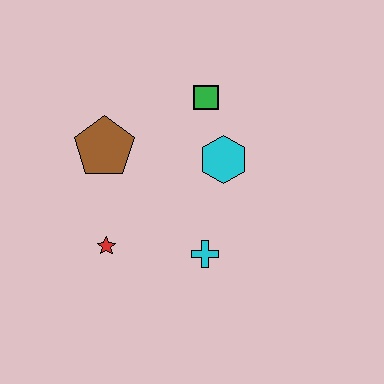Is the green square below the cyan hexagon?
No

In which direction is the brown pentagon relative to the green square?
The brown pentagon is to the left of the green square.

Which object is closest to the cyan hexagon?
The green square is closest to the cyan hexagon.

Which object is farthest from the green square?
The red star is farthest from the green square.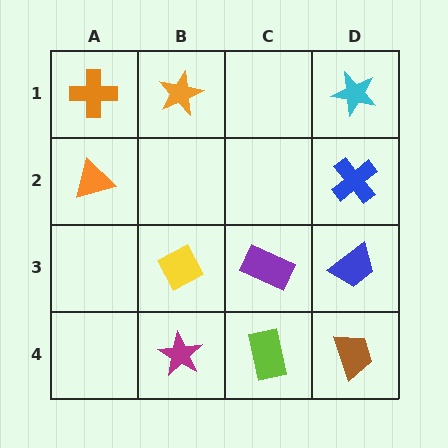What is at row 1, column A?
An orange cross.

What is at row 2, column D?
A blue cross.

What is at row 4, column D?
A brown trapezoid.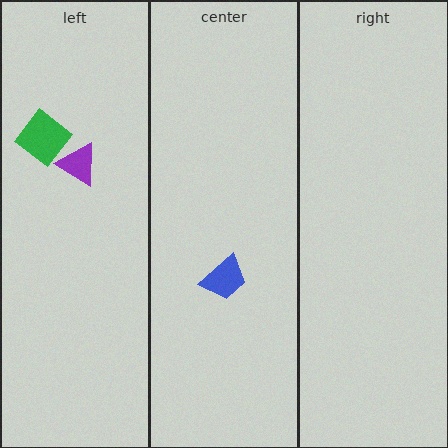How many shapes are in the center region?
1.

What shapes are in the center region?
The blue trapezoid.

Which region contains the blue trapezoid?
The center region.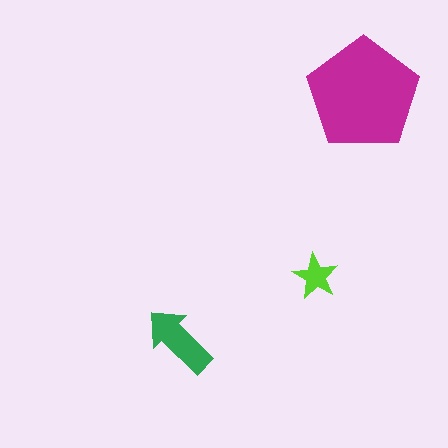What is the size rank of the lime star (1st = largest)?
3rd.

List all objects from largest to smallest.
The magenta pentagon, the green arrow, the lime star.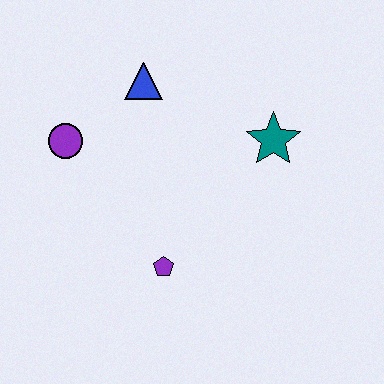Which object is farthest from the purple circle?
The teal star is farthest from the purple circle.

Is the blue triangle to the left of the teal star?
Yes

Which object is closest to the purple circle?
The blue triangle is closest to the purple circle.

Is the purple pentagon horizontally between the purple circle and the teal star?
Yes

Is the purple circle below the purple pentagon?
No